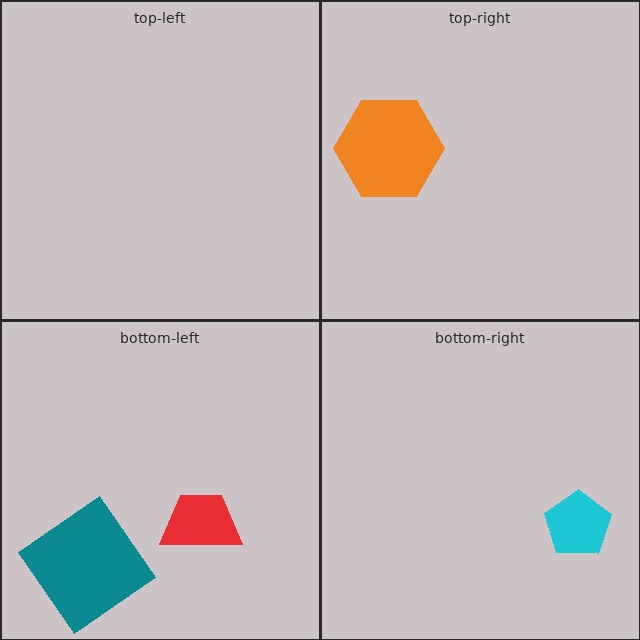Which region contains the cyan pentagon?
The bottom-right region.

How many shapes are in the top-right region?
1.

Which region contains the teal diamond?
The bottom-left region.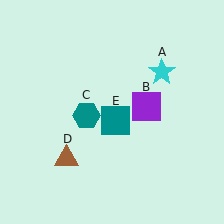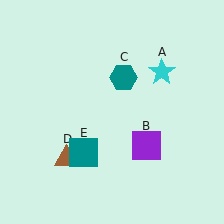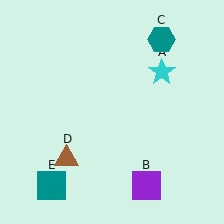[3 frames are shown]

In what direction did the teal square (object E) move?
The teal square (object E) moved down and to the left.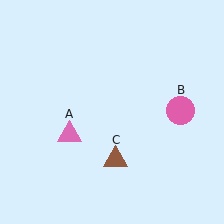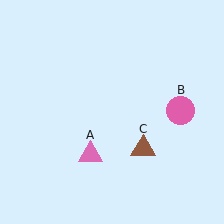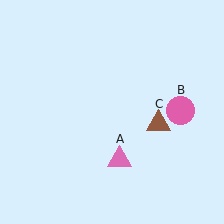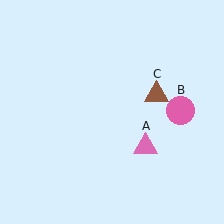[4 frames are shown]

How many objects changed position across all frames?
2 objects changed position: pink triangle (object A), brown triangle (object C).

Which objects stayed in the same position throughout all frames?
Pink circle (object B) remained stationary.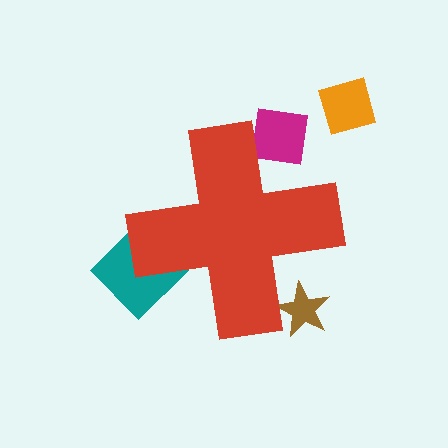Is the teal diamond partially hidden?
Yes, the teal diamond is partially hidden behind the red cross.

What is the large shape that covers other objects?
A red cross.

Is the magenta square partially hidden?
Yes, the magenta square is partially hidden behind the red cross.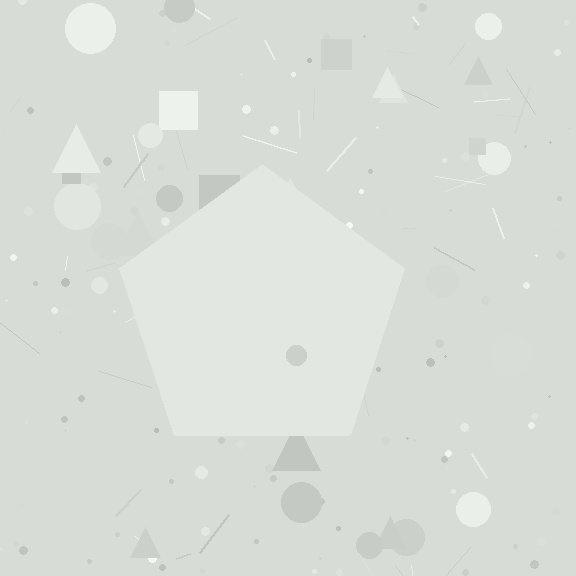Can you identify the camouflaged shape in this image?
The camouflaged shape is a pentagon.